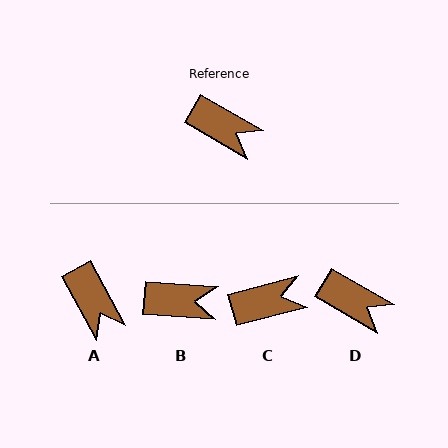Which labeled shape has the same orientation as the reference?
D.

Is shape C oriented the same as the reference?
No, it is off by about 45 degrees.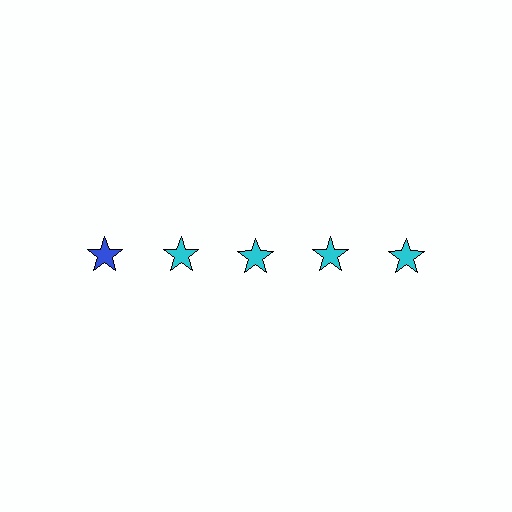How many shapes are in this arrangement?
There are 5 shapes arranged in a grid pattern.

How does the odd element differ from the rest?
It has a different color: blue instead of cyan.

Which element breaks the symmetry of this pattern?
The blue star in the top row, leftmost column breaks the symmetry. All other shapes are cyan stars.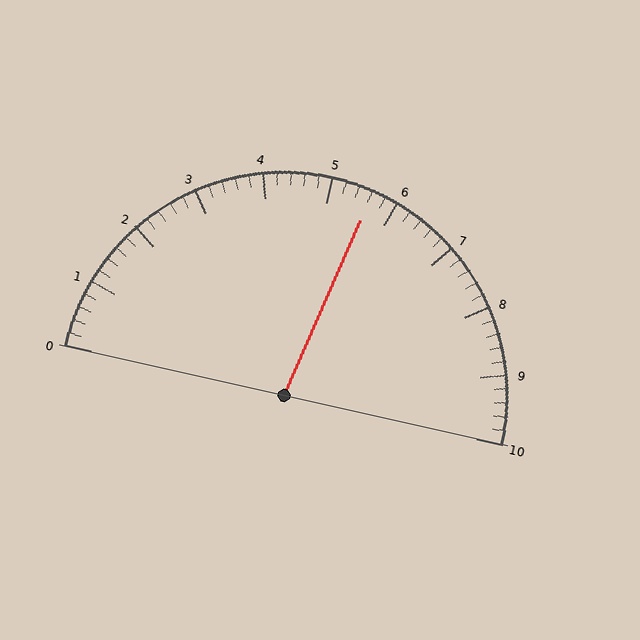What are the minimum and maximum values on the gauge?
The gauge ranges from 0 to 10.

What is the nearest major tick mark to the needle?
The nearest major tick mark is 6.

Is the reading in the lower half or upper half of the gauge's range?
The reading is in the upper half of the range (0 to 10).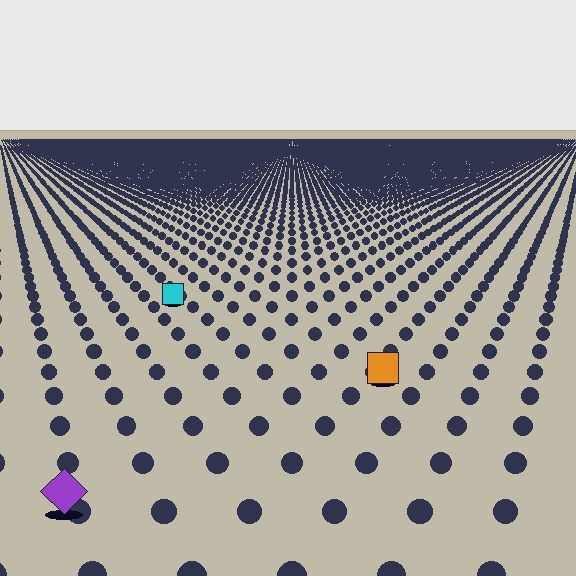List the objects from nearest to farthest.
From nearest to farthest: the purple diamond, the orange square, the cyan square.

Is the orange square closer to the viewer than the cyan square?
Yes. The orange square is closer — you can tell from the texture gradient: the ground texture is coarser near it.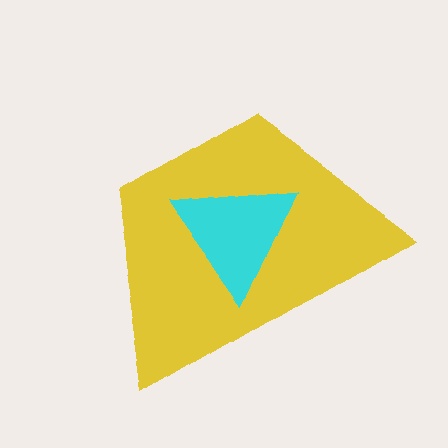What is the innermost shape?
The cyan triangle.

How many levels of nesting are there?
2.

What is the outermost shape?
The yellow trapezoid.